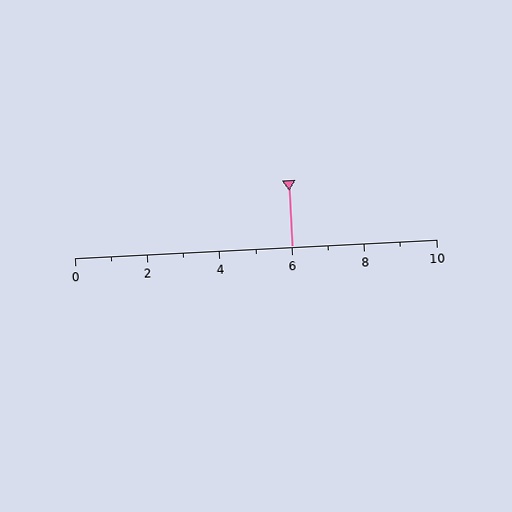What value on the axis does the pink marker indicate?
The marker indicates approximately 6.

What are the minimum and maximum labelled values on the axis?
The axis runs from 0 to 10.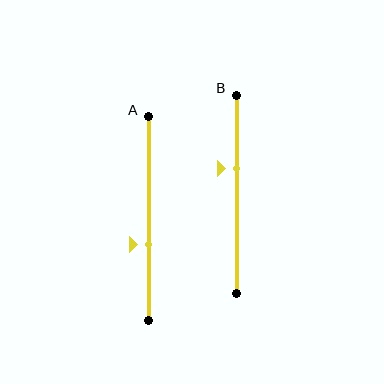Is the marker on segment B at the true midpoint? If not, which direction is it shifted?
No, the marker on segment B is shifted upward by about 13% of the segment length.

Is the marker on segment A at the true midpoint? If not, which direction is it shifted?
No, the marker on segment A is shifted downward by about 13% of the segment length.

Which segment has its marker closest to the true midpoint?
Segment B has its marker closest to the true midpoint.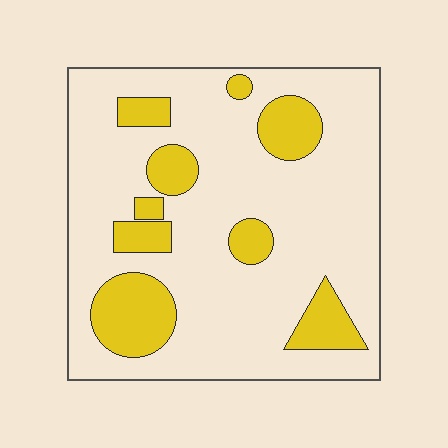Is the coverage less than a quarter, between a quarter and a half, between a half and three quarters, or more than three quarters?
Less than a quarter.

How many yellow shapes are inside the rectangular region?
9.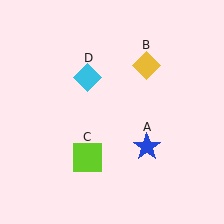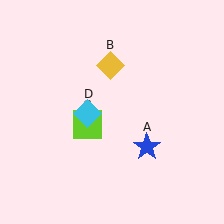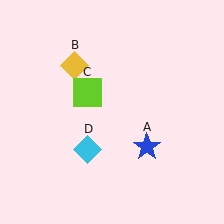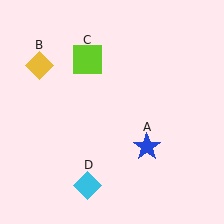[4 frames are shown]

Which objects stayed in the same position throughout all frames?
Blue star (object A) remained stationary.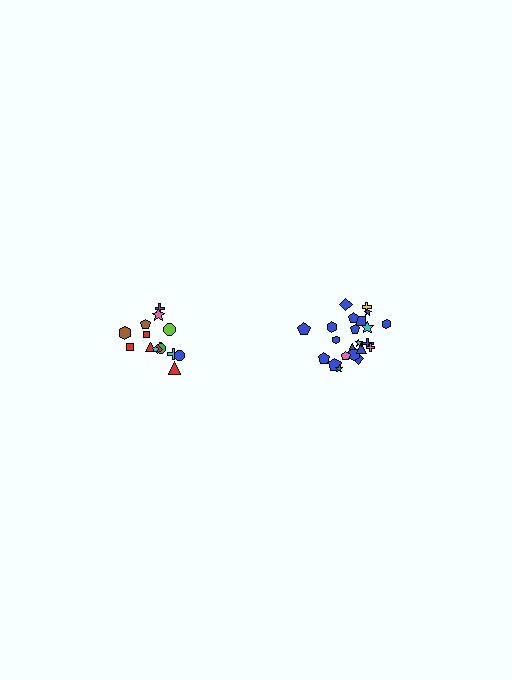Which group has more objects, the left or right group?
The right group.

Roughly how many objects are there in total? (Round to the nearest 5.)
Roughly 35 objects in total.